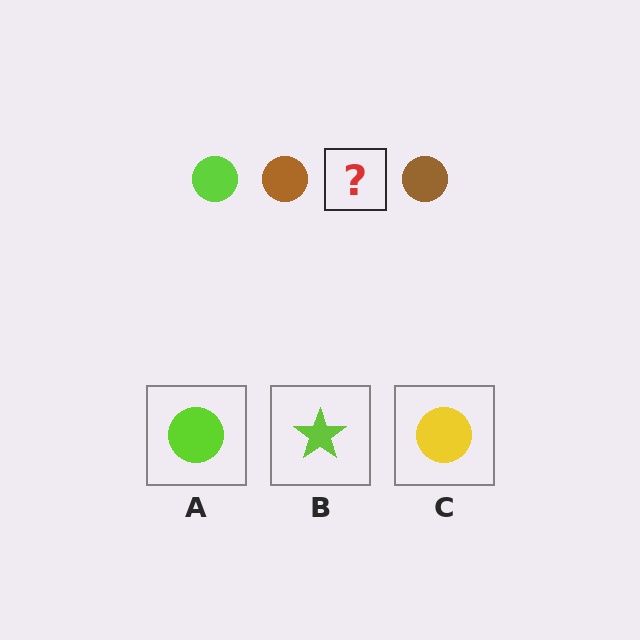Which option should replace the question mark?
Option A.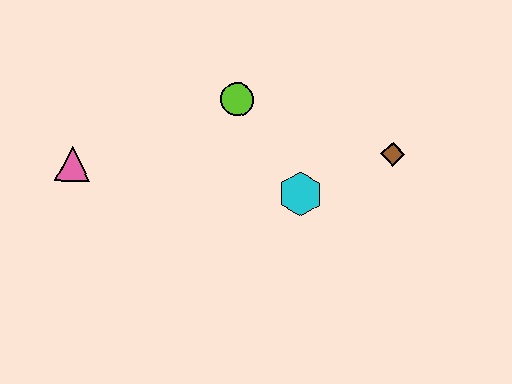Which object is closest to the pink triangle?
The lime circle is closest to the pink triangle.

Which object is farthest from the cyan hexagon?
The pink triangle is farthest from the cyan hexagon.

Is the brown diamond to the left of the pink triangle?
No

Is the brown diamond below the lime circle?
Yes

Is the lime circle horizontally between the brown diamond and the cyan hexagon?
No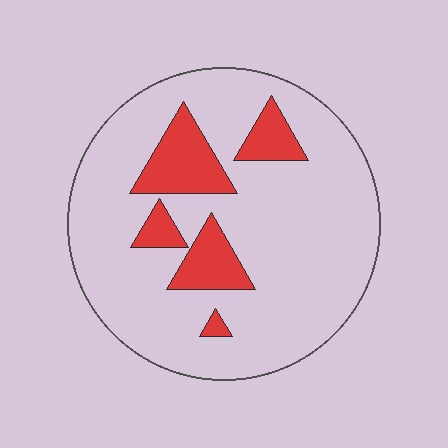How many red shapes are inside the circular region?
5.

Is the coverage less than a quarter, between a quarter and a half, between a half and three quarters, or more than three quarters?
Less than a quarter.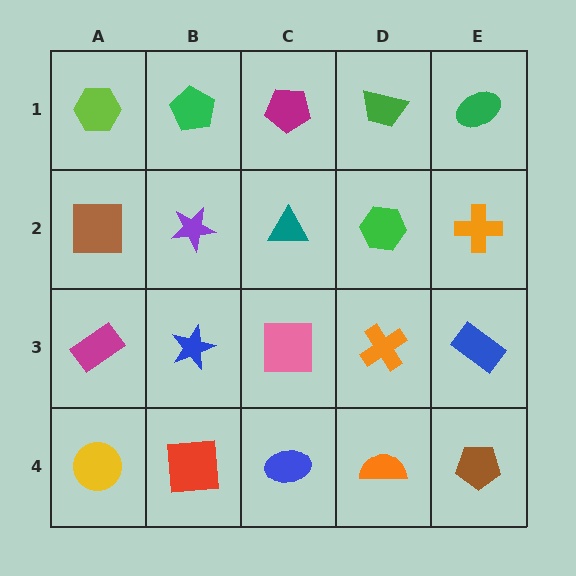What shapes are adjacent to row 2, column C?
A magenta pentagon (row 1, column C), a pink square (row 3, column C), a purple star (row 2, column B), a green hexagon (row 2, column D).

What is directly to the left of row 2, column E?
A green hexagon.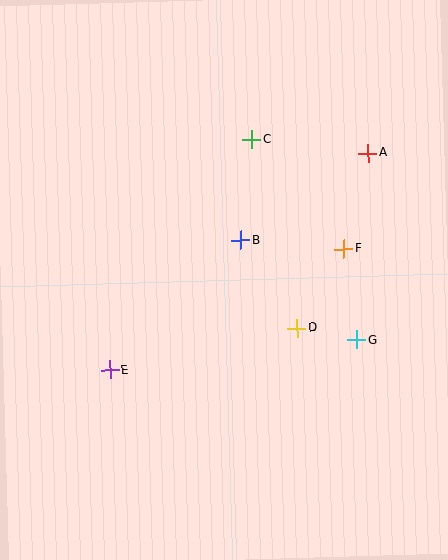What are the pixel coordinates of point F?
Point F is at (344, 249).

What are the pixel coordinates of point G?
Point G is at (357, 340).